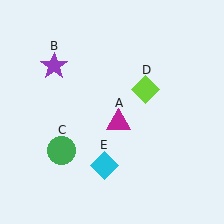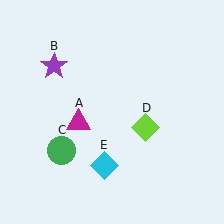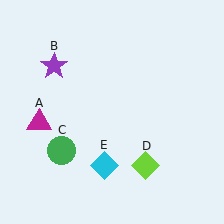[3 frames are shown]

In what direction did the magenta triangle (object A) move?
The magenta triangle (object A) moved left.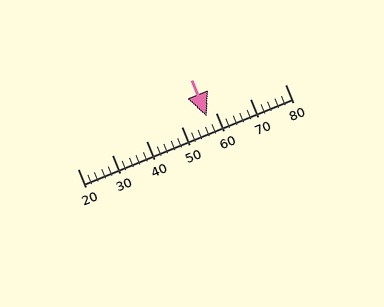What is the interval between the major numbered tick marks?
The major tick marks are spaced 10 units apart.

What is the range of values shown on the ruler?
The ruler shows values from 20 to 80.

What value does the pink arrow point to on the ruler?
The pink arrow points to approximately 57.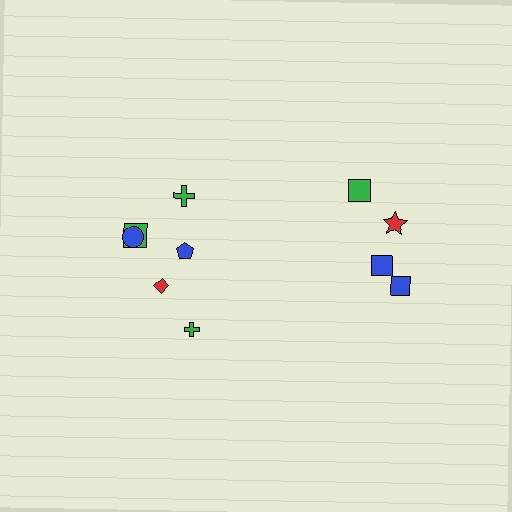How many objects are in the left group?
There are 6 objects.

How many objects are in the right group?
There are 4 objects.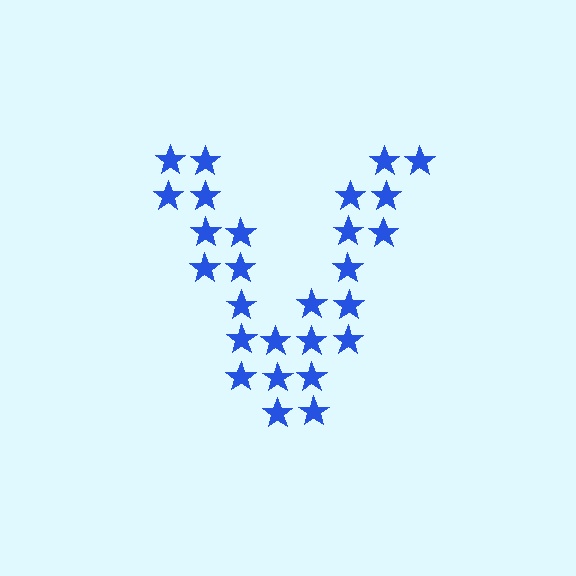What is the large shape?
The large shape is the letter V.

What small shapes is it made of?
It is made of small stars.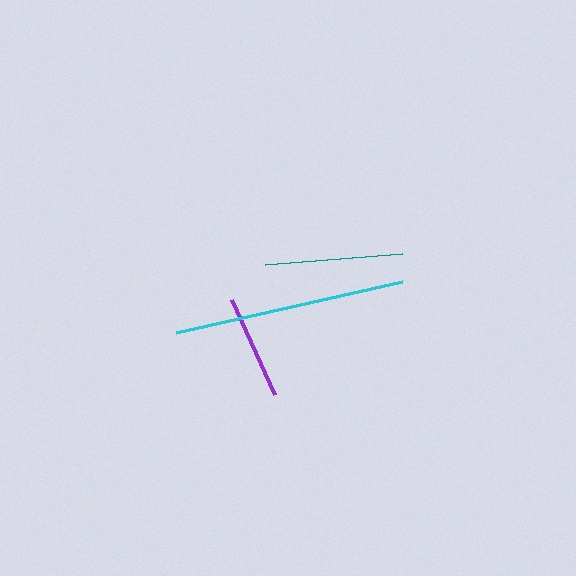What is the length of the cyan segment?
The cyan segment is approximately 232 pixels long.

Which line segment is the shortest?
The purple line is the shortest at approximately 104 pixels.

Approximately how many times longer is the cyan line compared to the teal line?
The cyan line is approximately 1.7 times the length of the teal line.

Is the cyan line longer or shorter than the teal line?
The cyan line is longer than the teal line.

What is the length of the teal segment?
The teal segment is approximately 138 pixels long.